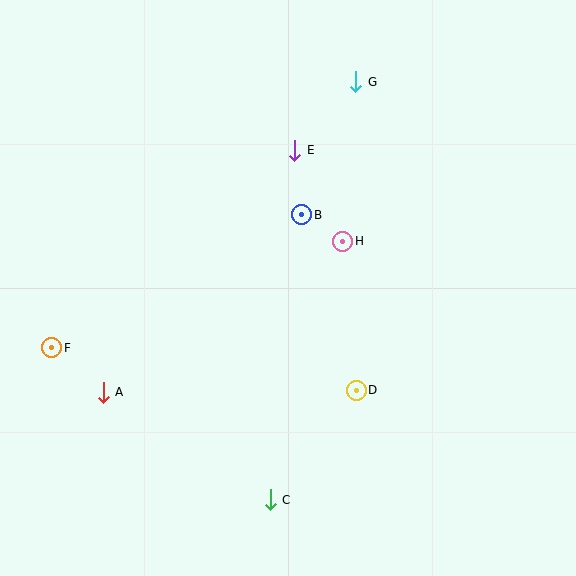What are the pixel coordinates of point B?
Point B is at (302, 215).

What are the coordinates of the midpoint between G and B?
The midpoint between G and B is at (329, 148).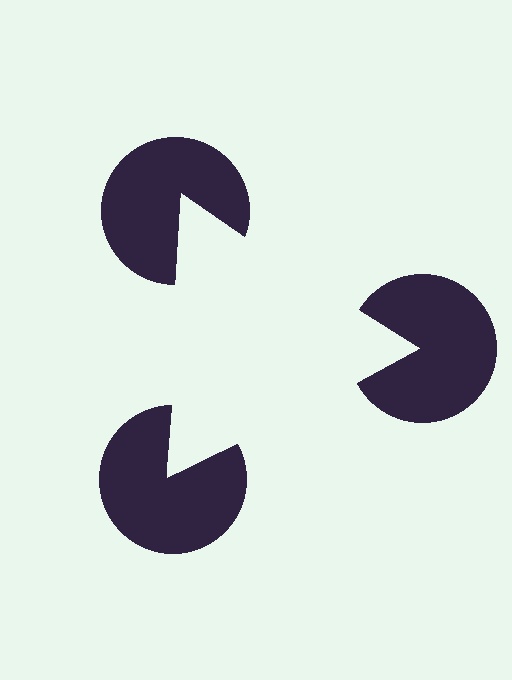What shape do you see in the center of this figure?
An illusory triangle — its edges are inferred from the aligned wedge cuts in the pac-man discs, not physically drawn.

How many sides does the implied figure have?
3 sides.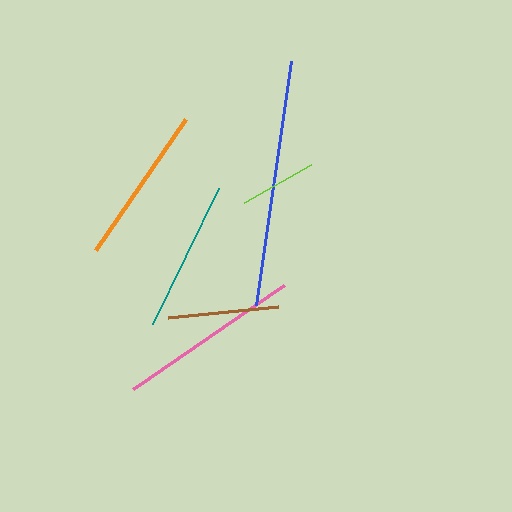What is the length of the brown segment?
The brown segment is approximately 110 pixels long.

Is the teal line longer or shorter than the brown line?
The teal line is longer than the brown line.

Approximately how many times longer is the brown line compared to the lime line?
The brown line is approximately 1.4 times the length of the lime line.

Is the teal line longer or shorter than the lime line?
The teal line is longer than the lime line.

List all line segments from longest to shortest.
From longest to shortest: blue, pink, orange, teal, brown, lime.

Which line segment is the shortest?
The lime line is the shortest at approximately 77 pixels.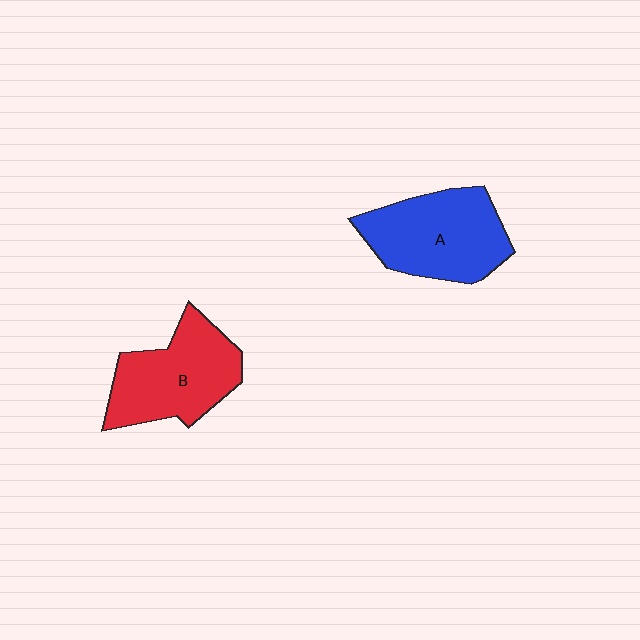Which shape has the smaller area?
Shape B (red).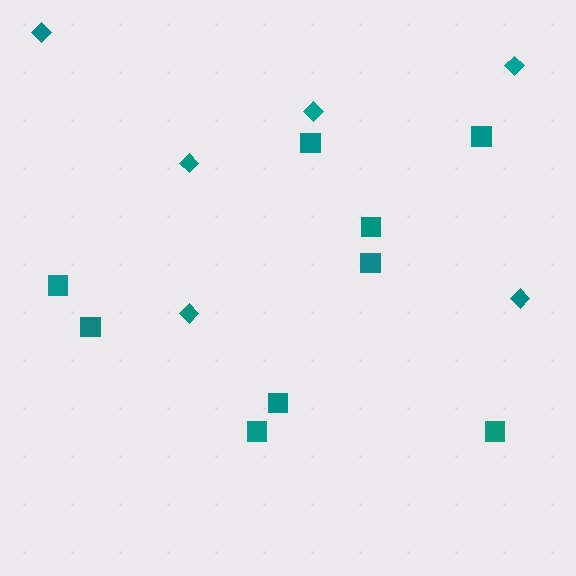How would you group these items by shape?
There are 2 groups: one group of diamonds (6) and one group of squares (9).